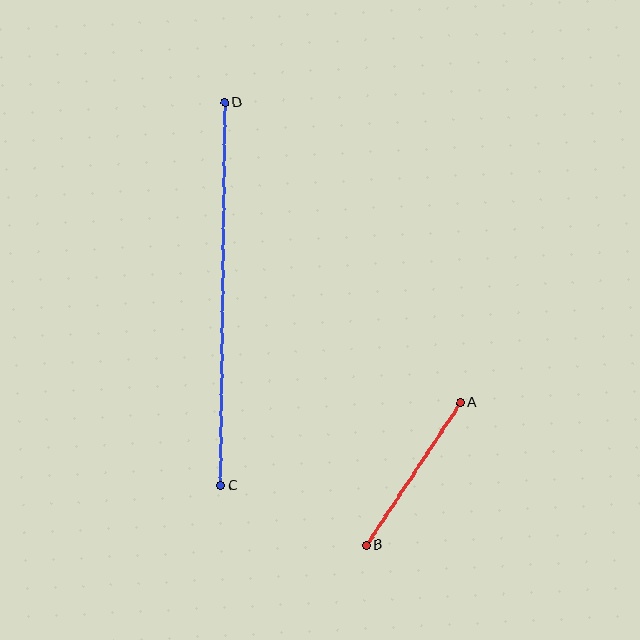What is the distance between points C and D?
The distance is approximately 383 pixels.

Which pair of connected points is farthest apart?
Points C and D are farthest apart.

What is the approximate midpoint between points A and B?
The midpoint is at approximately (413, 474) pixels.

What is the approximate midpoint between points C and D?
The midpoint is at approximately (223, 294) pixels.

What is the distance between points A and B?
The distance is approximately 171 pixels.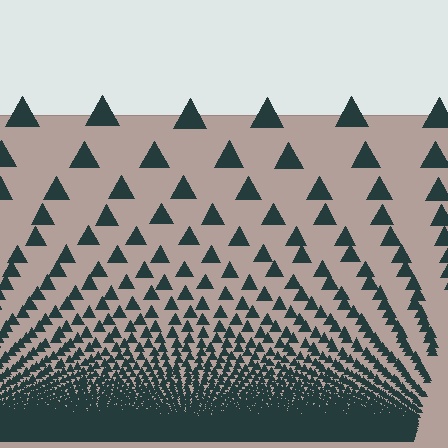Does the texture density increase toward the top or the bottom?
Density increases toward the bottom.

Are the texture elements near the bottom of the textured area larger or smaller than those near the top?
Smaller. The gradient is inverted — elements near the bottom are smaller and denser.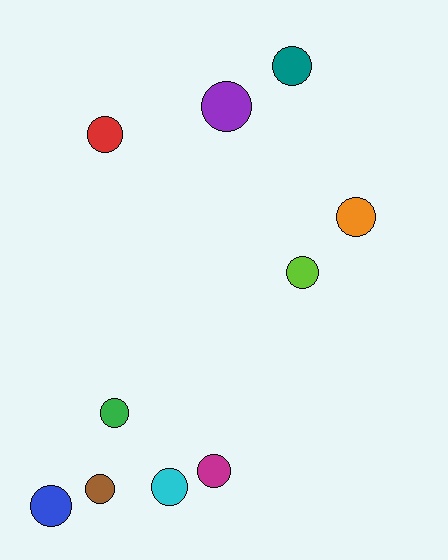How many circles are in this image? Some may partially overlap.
There are 10 circles.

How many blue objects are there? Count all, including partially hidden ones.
There is 1 blue object.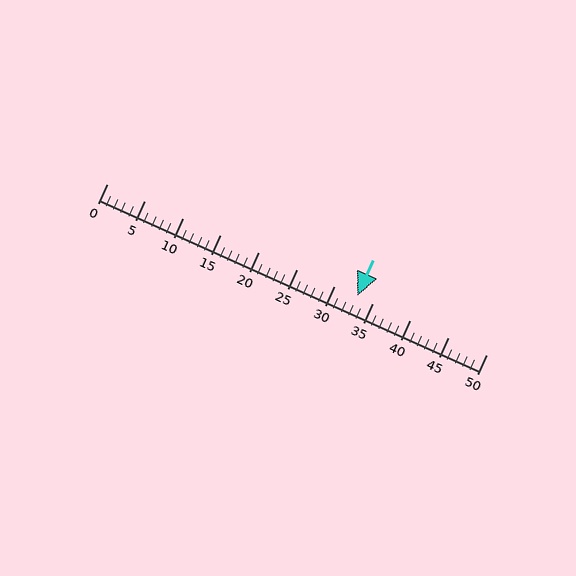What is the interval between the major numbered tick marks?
The major tick marks are spaced 5 units apart.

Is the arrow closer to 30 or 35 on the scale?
The arrow is closer to 35.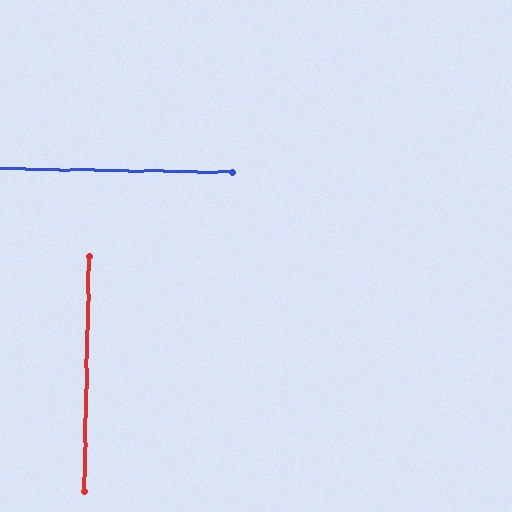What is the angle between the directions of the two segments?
Approximately 90 degrees.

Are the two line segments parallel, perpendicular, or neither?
Perpendicular — they meet at approximately 90°.